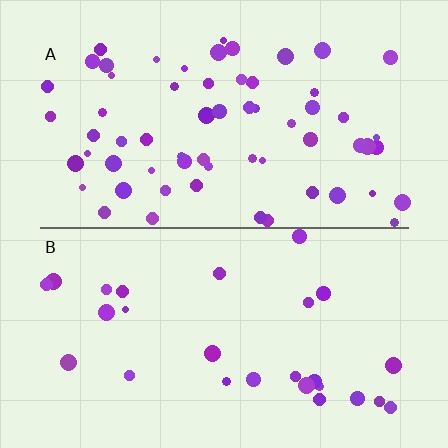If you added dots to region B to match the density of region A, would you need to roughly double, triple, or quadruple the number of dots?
Approximately double.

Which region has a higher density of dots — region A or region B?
A (the top).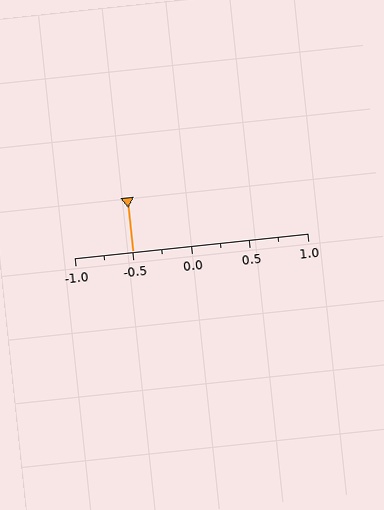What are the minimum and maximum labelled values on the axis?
The axis runs from -1.0 to 1.0.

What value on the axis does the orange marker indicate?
The marker indicates approximately -0.5.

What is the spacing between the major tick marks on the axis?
The major ticks are spaced 0.5 apart.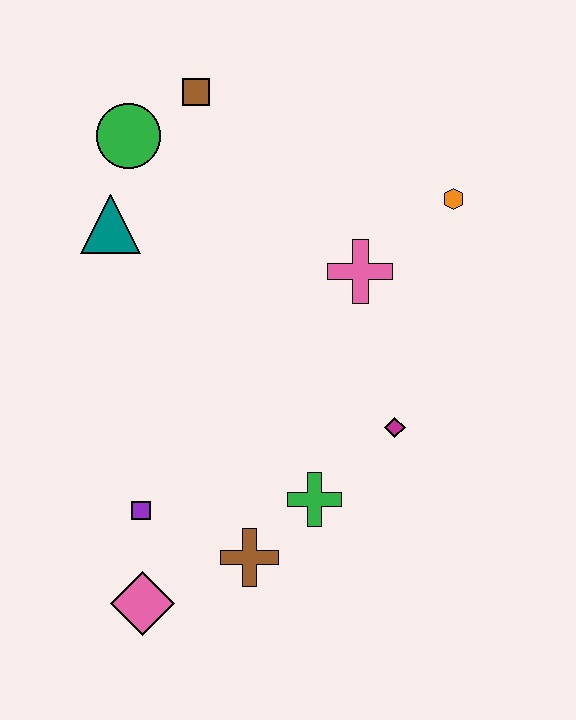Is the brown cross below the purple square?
Yes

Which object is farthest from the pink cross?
The pink diamond is farthest from the pink cross.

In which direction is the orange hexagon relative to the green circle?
The orange hexagon is to the right of the green circle.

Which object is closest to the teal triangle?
The green circle is closest to the teal triangle.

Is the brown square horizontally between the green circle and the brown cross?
Yes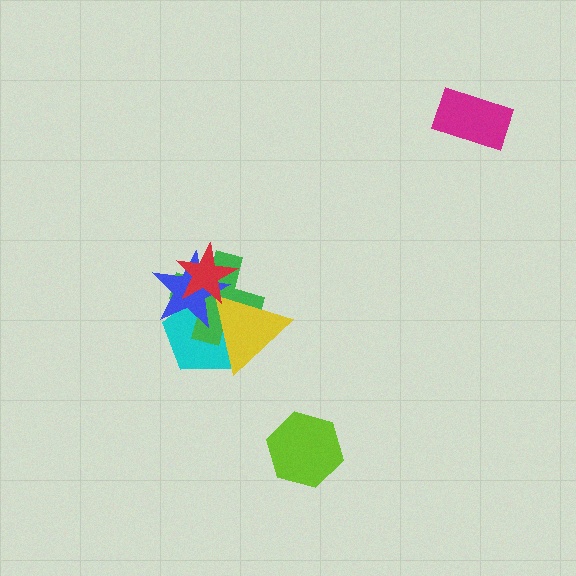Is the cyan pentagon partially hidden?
Yes, it is partially covered by another shape.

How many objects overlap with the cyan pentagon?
4 objects overlap with the cyan pentagon.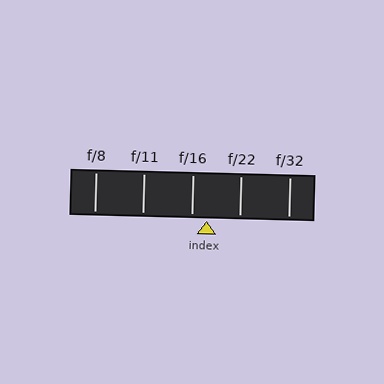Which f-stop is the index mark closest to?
The index mark is closest to f/16.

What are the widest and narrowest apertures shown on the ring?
The widest aperture shown is f/8 and the narrowest is f/32.